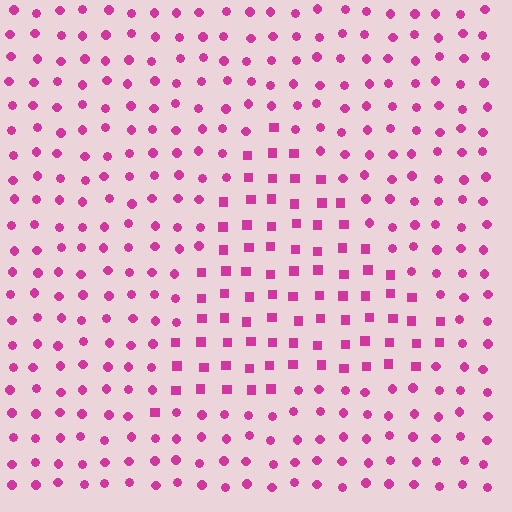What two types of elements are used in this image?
The image uses squares inside the triangle region and circles outside it.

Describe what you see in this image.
The image is filled with small magenta elements arranged in a uniform grid. A triangle-shaped region contains squares, while the surrounding area contains circles. The boundary is defined purely by the change in element shape.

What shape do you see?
I see a triangle.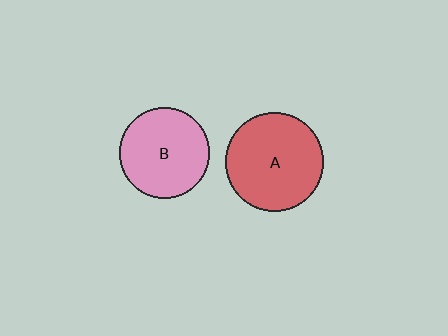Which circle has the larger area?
Circle A (red).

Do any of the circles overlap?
No, none of the circles overlap.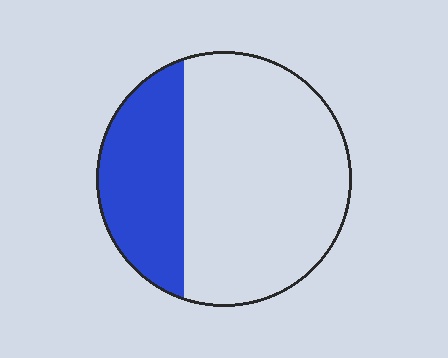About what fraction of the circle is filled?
About one third (1/3).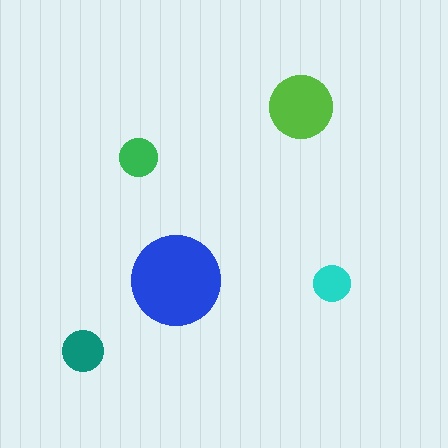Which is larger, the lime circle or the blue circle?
The blue one.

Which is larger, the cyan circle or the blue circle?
The blue one.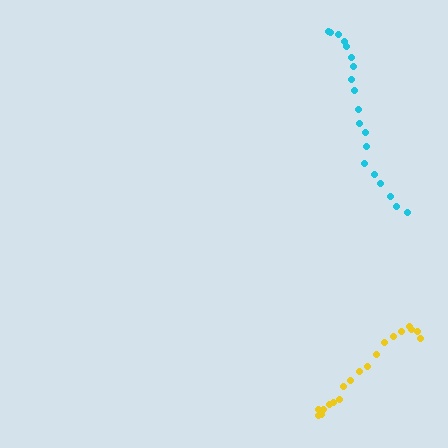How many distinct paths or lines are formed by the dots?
There are 2 distinct paths.